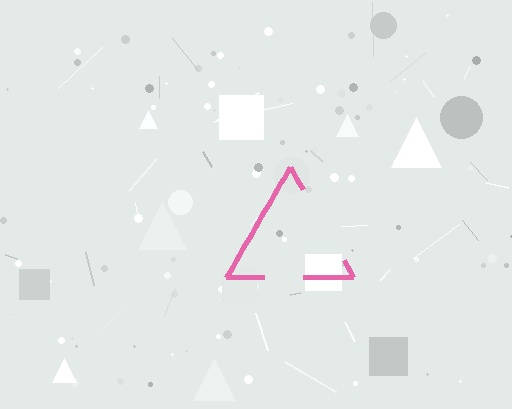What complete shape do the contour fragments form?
The contour fragments form a triangle.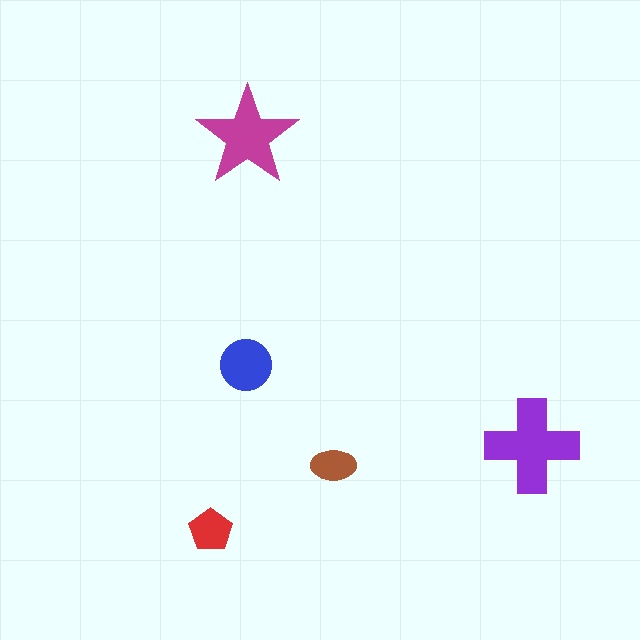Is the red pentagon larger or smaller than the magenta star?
Smaller.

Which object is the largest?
The purple cross.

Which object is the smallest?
The brown ellipse.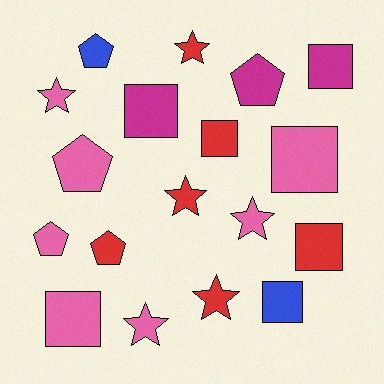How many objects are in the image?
There are 18 objects.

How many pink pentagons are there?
There are 2 pink pentagons.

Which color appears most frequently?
Pink, with 7 objects.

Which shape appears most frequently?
Square, with 7 objects.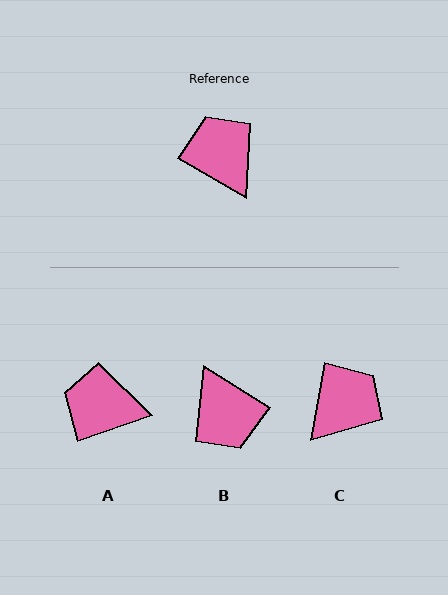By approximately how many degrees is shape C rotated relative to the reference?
Approximately 70 degrees clockwise.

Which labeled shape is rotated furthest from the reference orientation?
B, about 178 degrees away.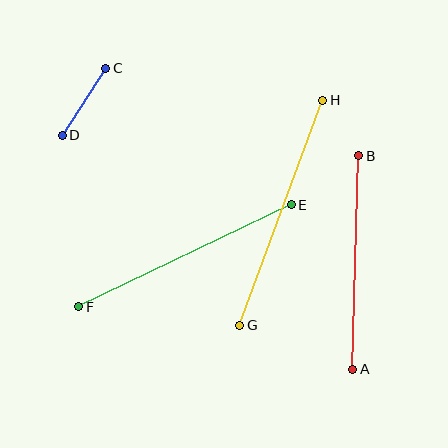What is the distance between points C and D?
The distance is approximately 80 pixels.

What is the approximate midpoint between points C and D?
The midpoint is at approximately (84, 102) pixels.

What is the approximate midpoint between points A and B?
The midpoint is at approximately (356, 262) pixels.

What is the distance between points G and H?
The distance is approximately 239 pixels.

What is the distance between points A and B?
The distance is approximately 213 pixels.